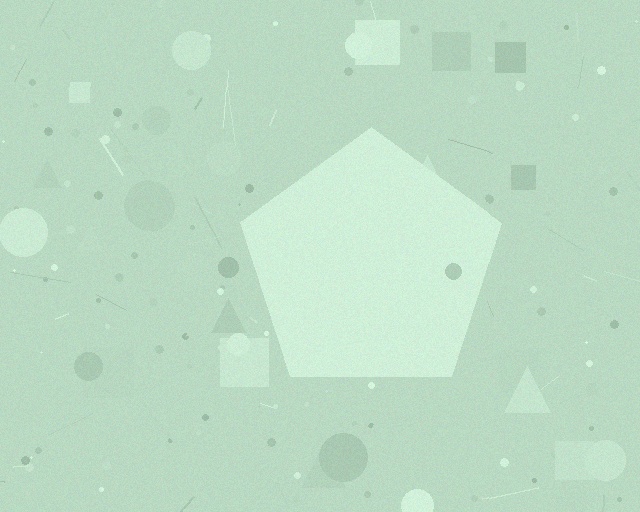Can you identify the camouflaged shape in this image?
The camouflaged shape is a pentagon.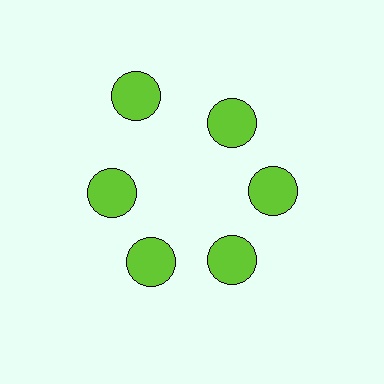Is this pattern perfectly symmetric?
No. The 6 lime circles are arranged in a ring, but one element near the 11 o'clock position is pushed outward from the center, breaking the 6-fold rotational symmetry.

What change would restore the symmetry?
The symmetry would be restored by moving it inward, back onto the ring so that all 6 circles sit at equal angles and equal distance from the center.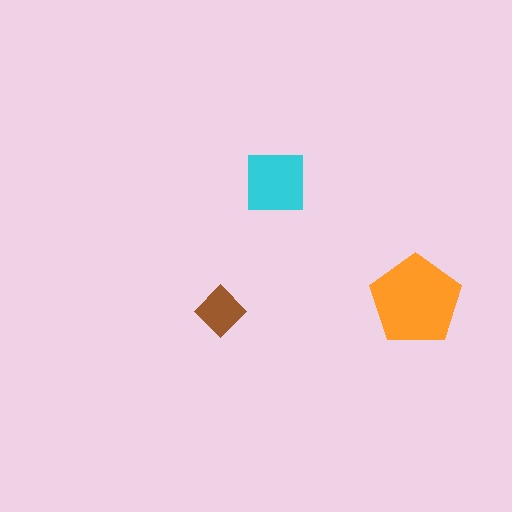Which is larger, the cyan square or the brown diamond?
The cyan square.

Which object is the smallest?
The brown diamond.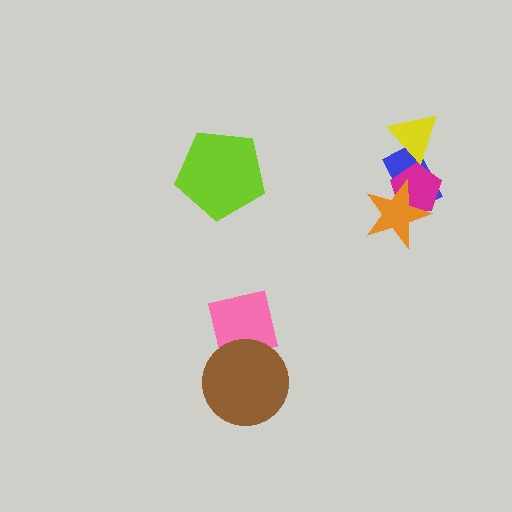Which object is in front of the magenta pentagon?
The orange star is in front of the magenta pentagon.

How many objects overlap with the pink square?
1 object overlaps with the pink square.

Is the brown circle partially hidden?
No, no other shape covers it.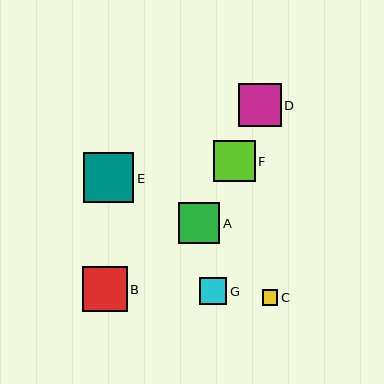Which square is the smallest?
Square C is the smallest with a size of approximately 16 pixels.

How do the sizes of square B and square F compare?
Square B and square F are approximately the same size.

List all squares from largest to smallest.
From largest to smallest: E, B, D, F, A, G, C.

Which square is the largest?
Square E is the largest with a size of approximately 50 pixels.